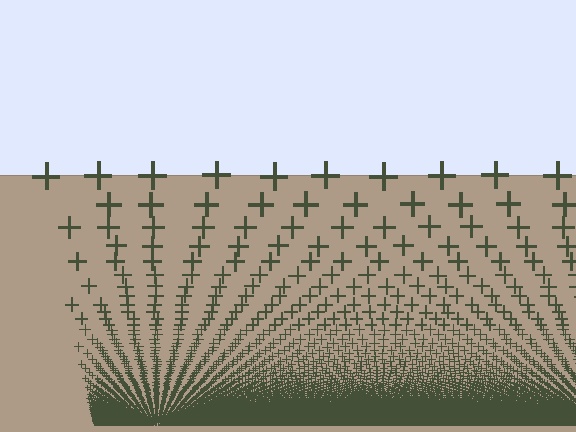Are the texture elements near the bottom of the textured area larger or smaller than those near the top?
Smaller. The gradient is inverted — elements near the bottom are smaller and denser.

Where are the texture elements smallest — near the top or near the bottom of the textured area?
Near the bottom.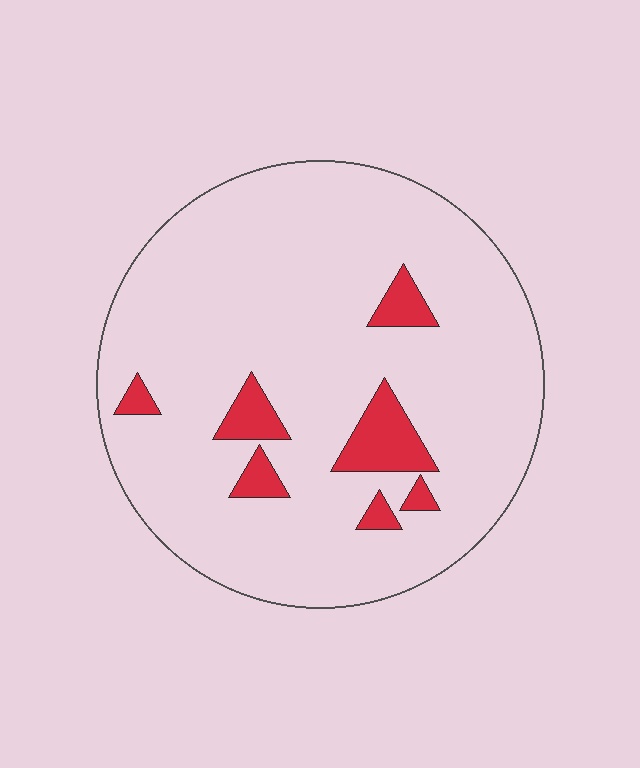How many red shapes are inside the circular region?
7.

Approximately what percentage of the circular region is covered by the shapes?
Approximately 10%.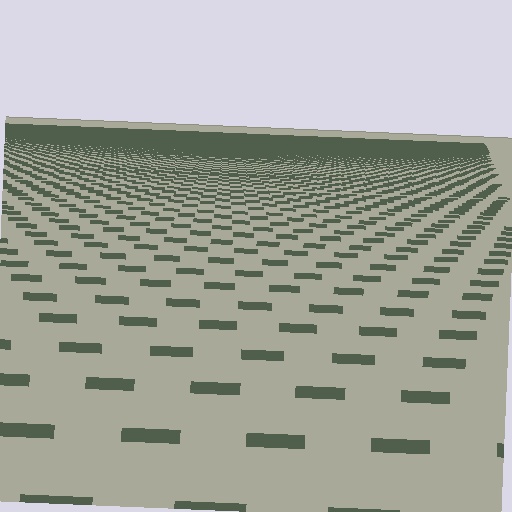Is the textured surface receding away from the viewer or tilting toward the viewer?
The surface is receding away from the viewer. Texture elements get smaller and denser toward the top.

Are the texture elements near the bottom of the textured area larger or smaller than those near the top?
Larger. Near the bottom, elements are closer to the viewer and appear at a bigger on-screen size.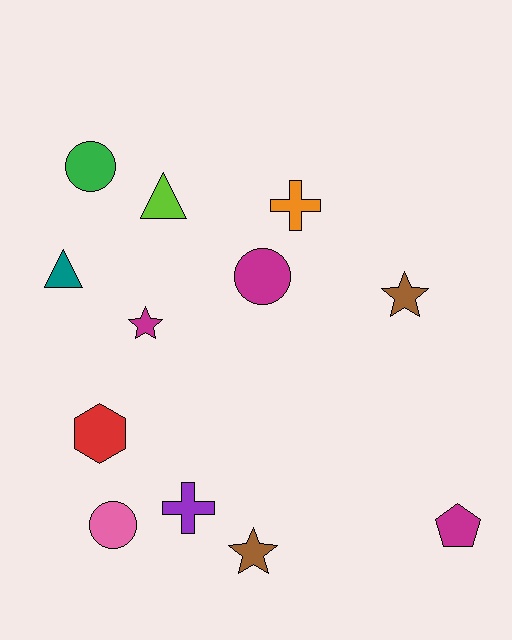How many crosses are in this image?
There are 2 crosses.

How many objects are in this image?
There are 12 objects.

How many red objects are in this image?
There is 1 red object.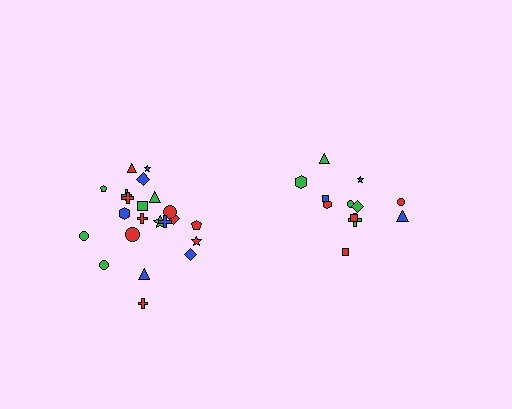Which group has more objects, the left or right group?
The left group.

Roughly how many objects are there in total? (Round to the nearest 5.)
Roughly 35 objects in total.